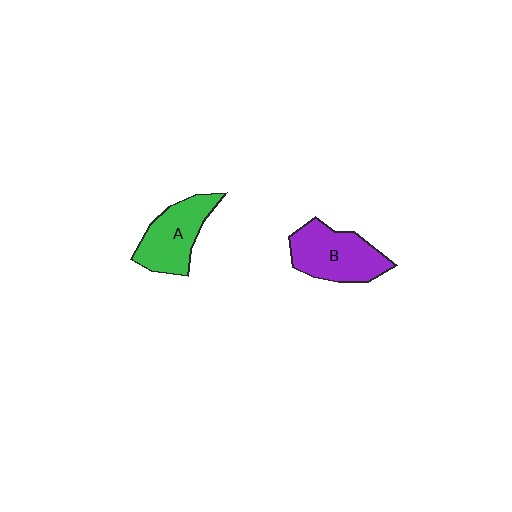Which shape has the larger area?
Shape B (purple).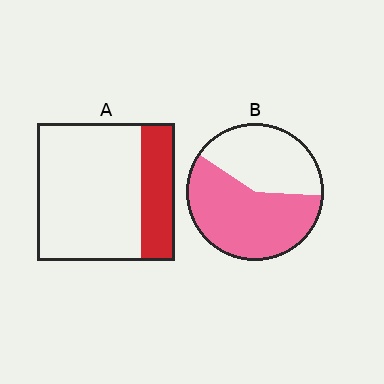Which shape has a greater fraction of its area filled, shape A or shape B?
Shape B.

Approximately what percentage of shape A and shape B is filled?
A is approximately 25% and B is approximately 60%.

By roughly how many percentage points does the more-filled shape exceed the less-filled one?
By roughly 35 percentage points (B over A).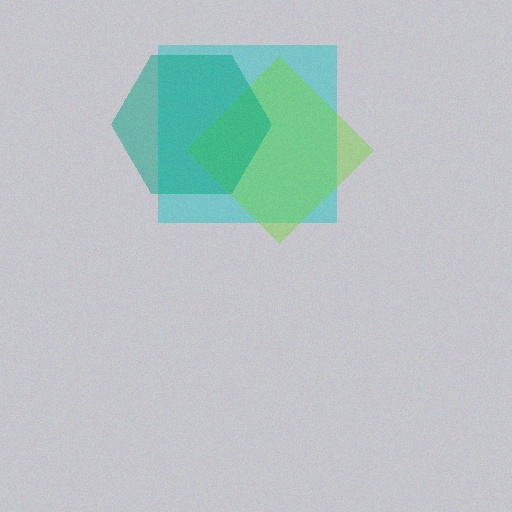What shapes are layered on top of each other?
The layered shapes are: a cyan square, a lime diamond, a teal hexagon.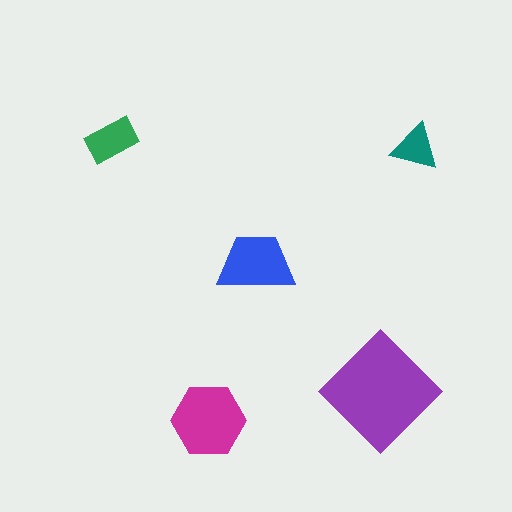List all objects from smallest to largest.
The teal triangle, the green rectangle, the blue trapezoid, the magenta hexagon, the purple diamond.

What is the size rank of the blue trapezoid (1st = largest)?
3rd.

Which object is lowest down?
The magenta hexagon is bottommost.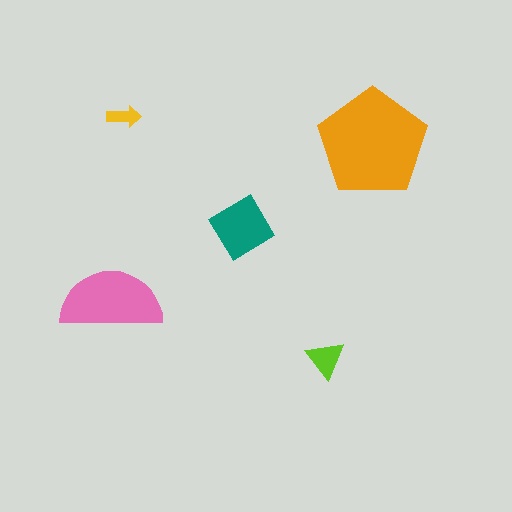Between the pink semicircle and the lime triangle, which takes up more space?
The pink semicircle.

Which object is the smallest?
The yellow arrow.